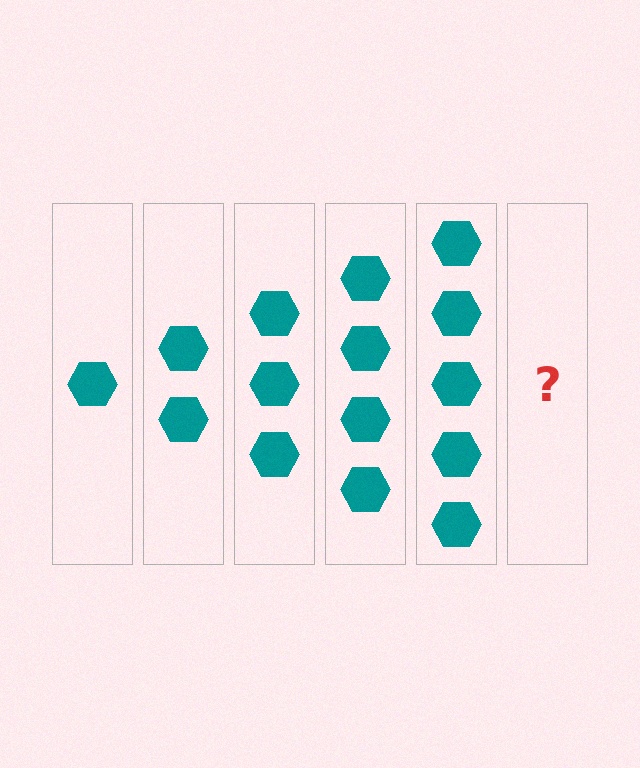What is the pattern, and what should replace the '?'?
The pattern is that each step adds one more hexagon. The '?' should be 6 hexagons.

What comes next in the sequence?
The next element should be 6 hexagons.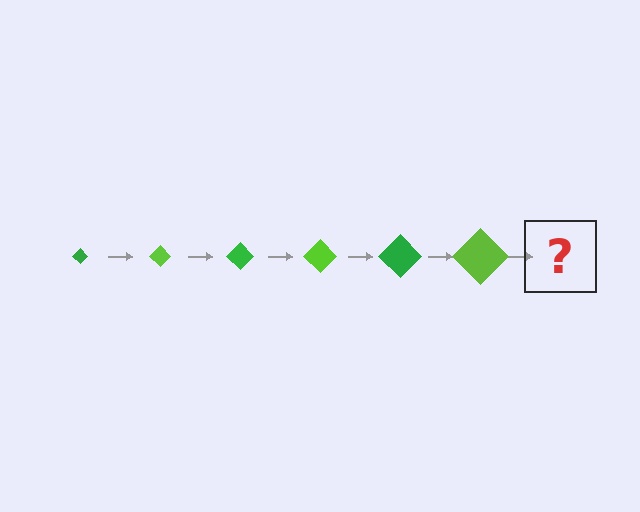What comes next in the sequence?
The next element should be a green diamond, larger than the previous one.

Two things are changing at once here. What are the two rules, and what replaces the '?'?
The two rules are that the diamond grows larger each step and the color cycles through green and lime. The '?' should be a green diamond, larger than the previous one.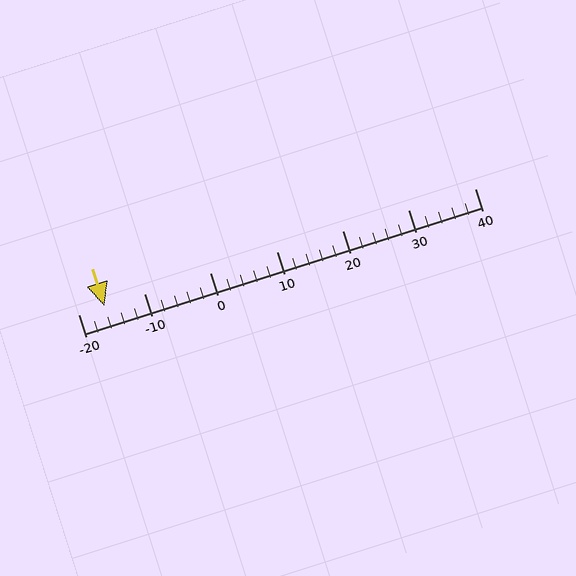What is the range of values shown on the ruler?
The ruler shows values from -20 to 40.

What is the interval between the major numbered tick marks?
The major tick marks are spaced 10 units apart.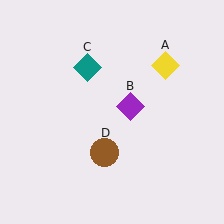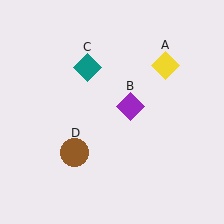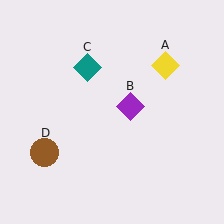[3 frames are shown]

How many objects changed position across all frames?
1 object changed position: brown circle (object D).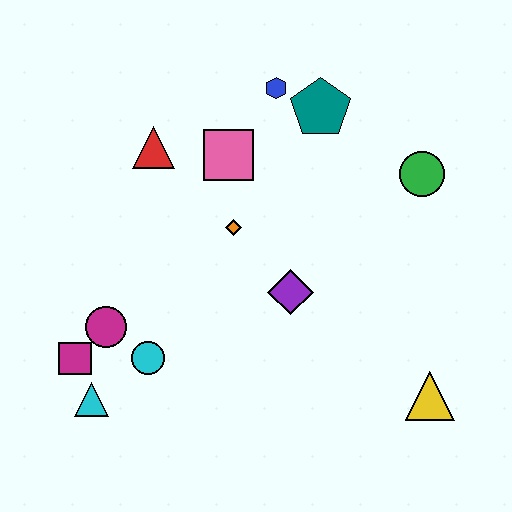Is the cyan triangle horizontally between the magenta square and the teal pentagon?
Yes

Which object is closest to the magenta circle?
The magenta square is closest to the magenta circle.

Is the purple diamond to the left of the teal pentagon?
Yes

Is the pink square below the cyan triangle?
No